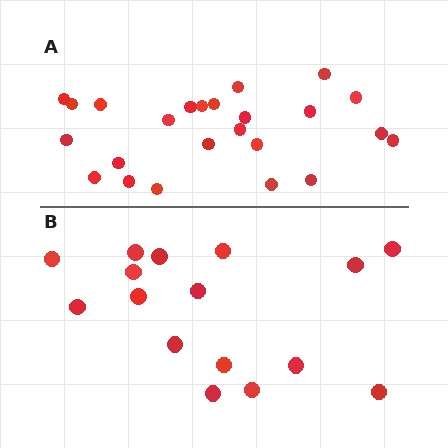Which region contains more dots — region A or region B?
Region A (the top region) has more dots.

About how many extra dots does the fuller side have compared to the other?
Region A has roughly 8 or so more dots than region B.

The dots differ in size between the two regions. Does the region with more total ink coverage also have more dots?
No. Region B has more total ink coverage because its dots are larger, but region A actually contains more individual dots. Total area can be misleading — the number of items is what matters here.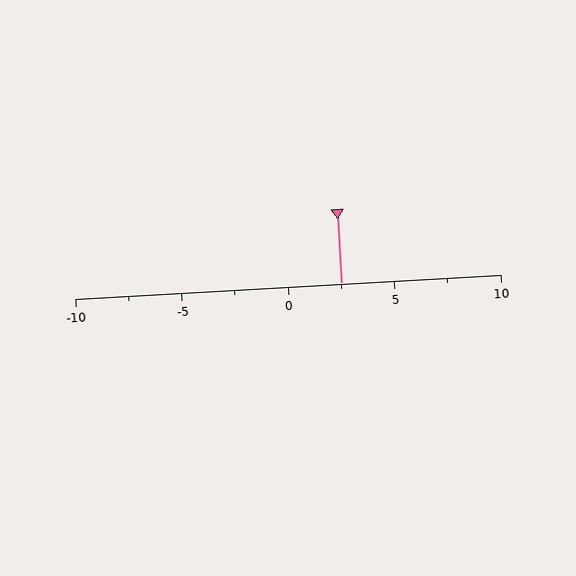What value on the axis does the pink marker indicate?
The marker indicates approximately 2.5.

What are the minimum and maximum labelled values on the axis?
The axis runs from -10 to 10.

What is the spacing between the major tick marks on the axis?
The major ticks are spaced 5 apart.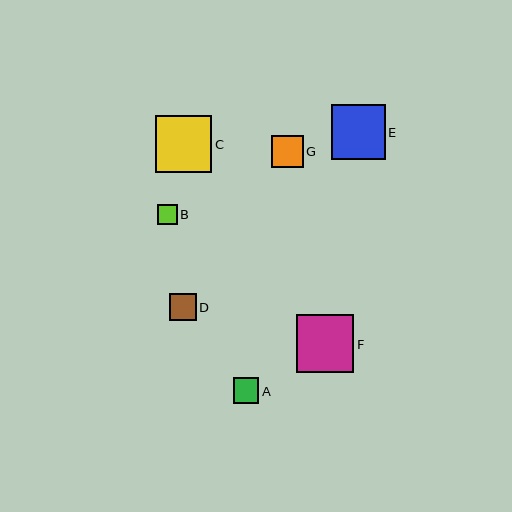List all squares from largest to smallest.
From largest to smallest: F, C, E, G, D, A, B.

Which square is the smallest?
Square B is the smallest with a size of approximately 20 pixels.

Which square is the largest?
Square F is the largest with a size of approximately 58 pixels.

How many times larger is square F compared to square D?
Square F is approximately 2.1 times the size of square D.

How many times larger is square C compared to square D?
Square C is approximately 2.1 times the size of square D.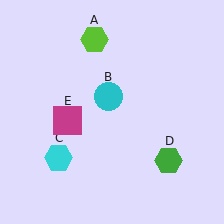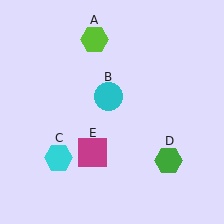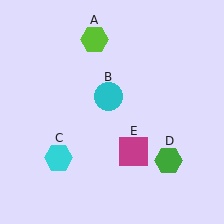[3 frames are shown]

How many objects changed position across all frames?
1 object changed position: magenta square (object E).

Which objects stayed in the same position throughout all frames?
Lime hexagon (object A) and cyan circle (object B) and cyan hexagon (object C) and green hexagon (object D) remained stationary.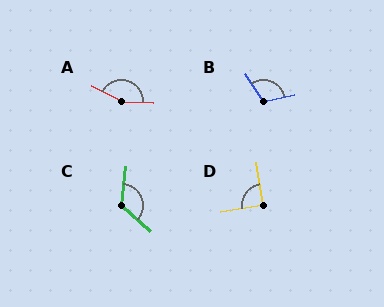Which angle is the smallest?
D, at approximately 91 degrees.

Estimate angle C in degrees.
Approximately 126 degrees.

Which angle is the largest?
A, at approximately 155 degrees.